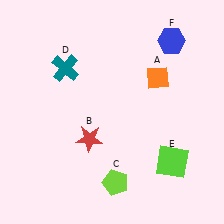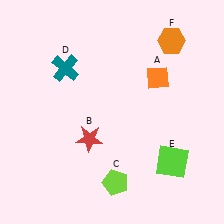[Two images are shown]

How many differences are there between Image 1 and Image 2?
There is 1 difference between the two images.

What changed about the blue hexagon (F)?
In Image 1, F is blue. In Image 2, it changed to orange.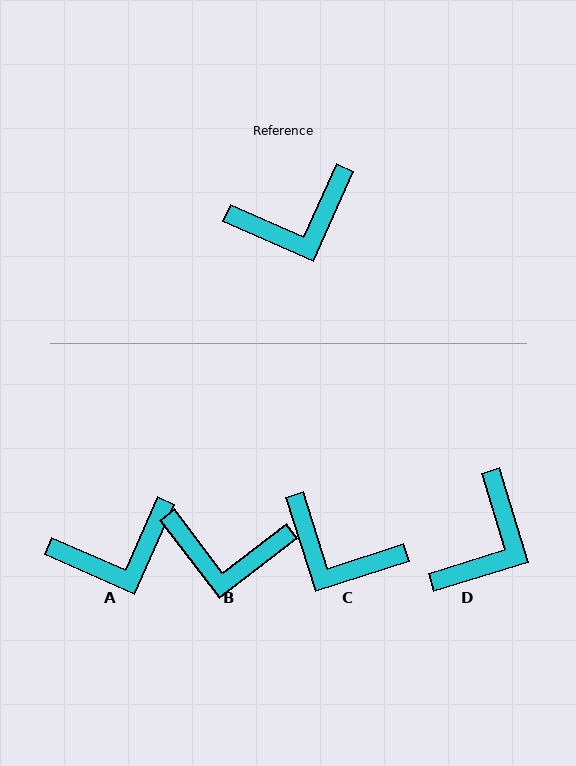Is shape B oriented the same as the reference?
No, it is off by about 29 degrees.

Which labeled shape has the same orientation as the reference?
A.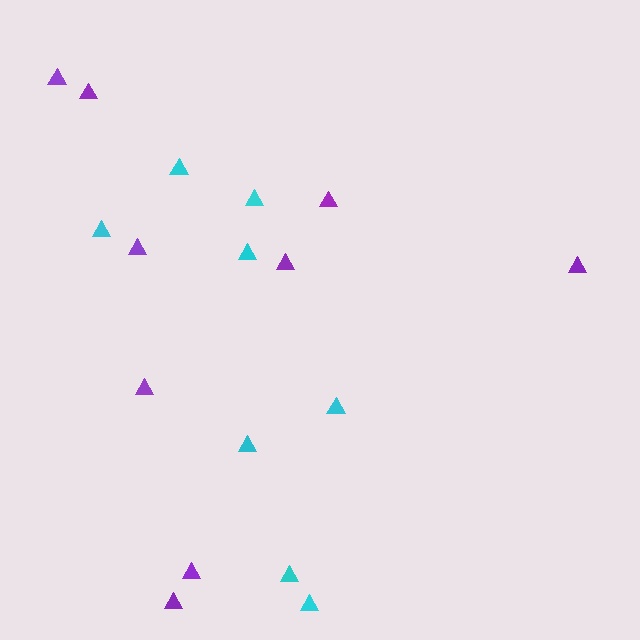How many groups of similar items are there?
There are 2 groups: one group of purple triangles (9) and one group of cyan triangles (8).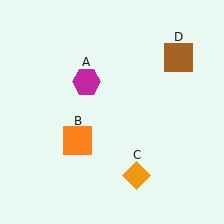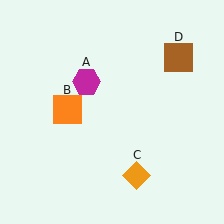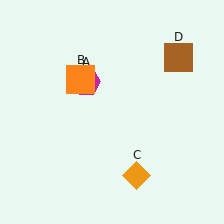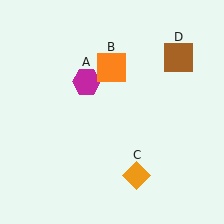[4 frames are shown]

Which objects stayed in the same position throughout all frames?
Magenta hexagon (object A) and orange diamond (object C) and brown square (object D) remained stationary.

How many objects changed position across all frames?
1 object changed position: orange square (object B).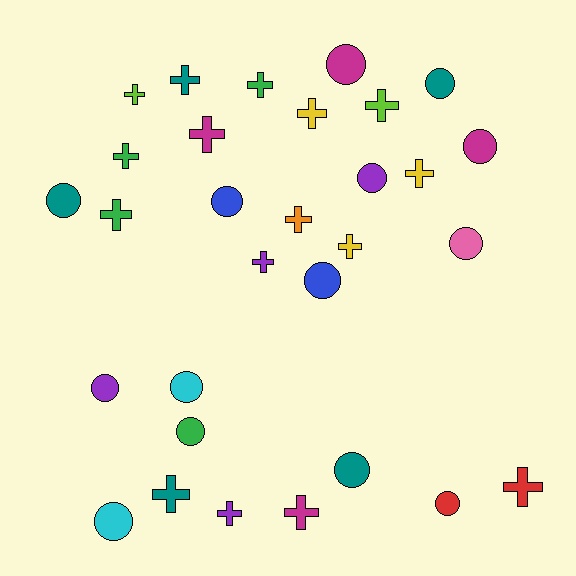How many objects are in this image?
There are 30 objects.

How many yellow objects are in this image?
There are 3 yellow objects.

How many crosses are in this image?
There are 16 crosses.